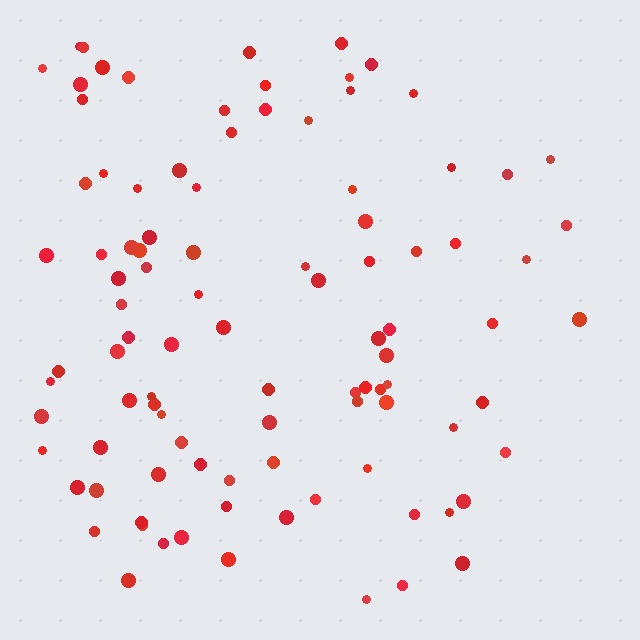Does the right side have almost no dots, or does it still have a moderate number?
Still a moderate number, just noticeably fewer than the left.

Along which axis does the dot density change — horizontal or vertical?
Horizontal.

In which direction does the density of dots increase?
From right to left, with the left side densest.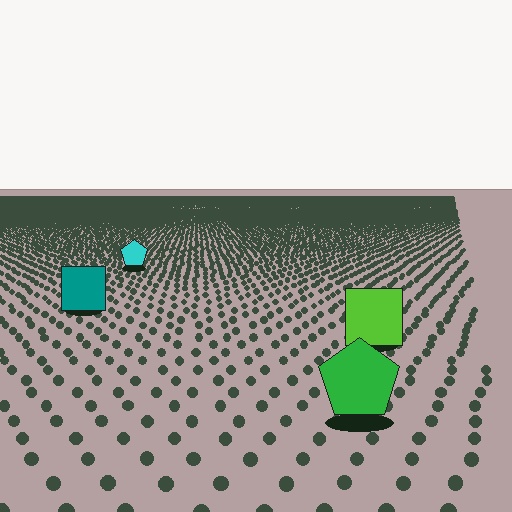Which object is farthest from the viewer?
The cyan pentagon is farthest from the viewer. It appears smaller and the ground texture around it is denser.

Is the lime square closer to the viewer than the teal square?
Yes. The lime square is closer — you can tell from the texture gradient: the ground texture is coarser near it.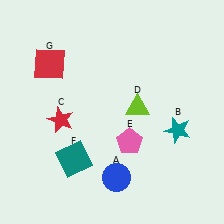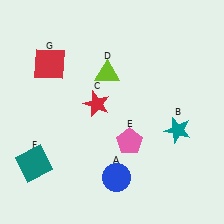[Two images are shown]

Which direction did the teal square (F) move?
The teal square (F) moved left.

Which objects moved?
The objects that moved are: the red star (C), the lime triangle (D), the teal square (F).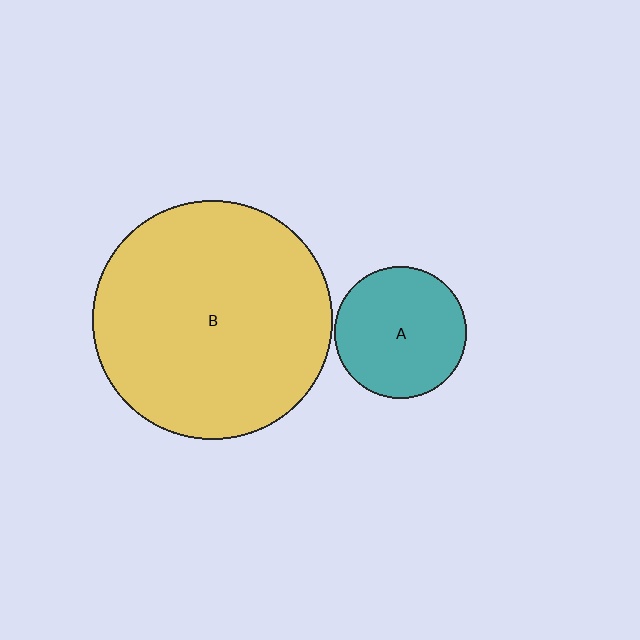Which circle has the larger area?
Circle B (yellow).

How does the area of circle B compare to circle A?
Approximately 3.3 times.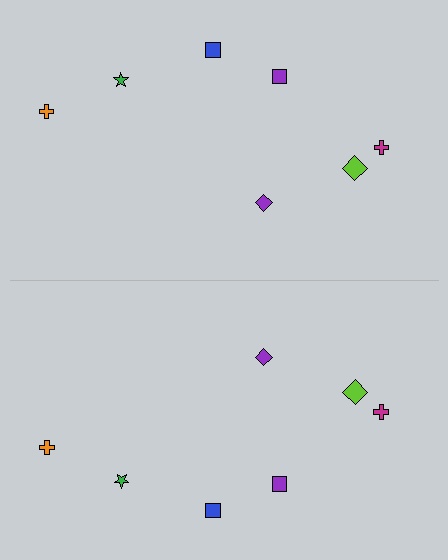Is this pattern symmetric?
Yes, this pattern has bilateral (reflection) symmetry.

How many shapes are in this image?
There are 14 shapes in this image.